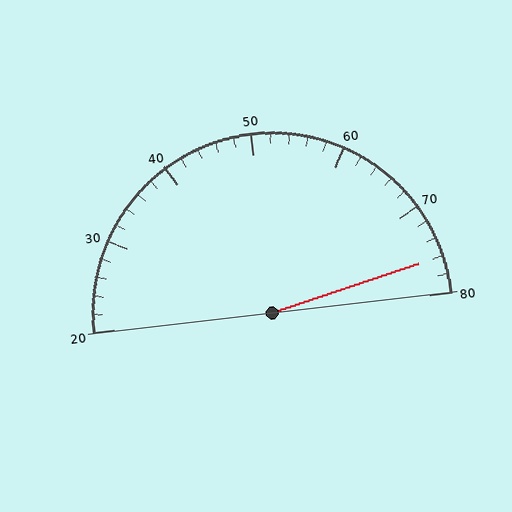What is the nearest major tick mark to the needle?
The nearest major tick mark is 80.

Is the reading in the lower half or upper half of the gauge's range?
The reading is in the upper half of the range (20 to 80).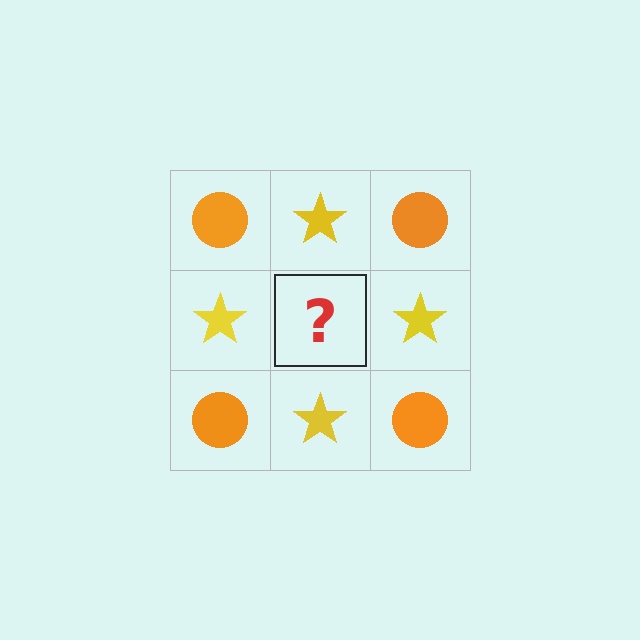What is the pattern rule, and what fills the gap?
The rule is that it alternates orange circle and yellow star in a checkerboard pattern. The gap should be filled with an orange circle.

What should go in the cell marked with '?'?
The missing cell should contain an orange circle.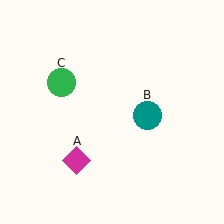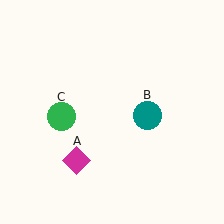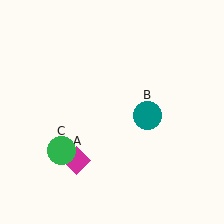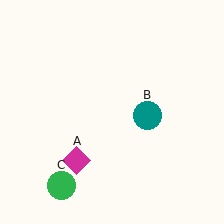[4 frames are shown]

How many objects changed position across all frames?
1 object changed position: green circle (object C).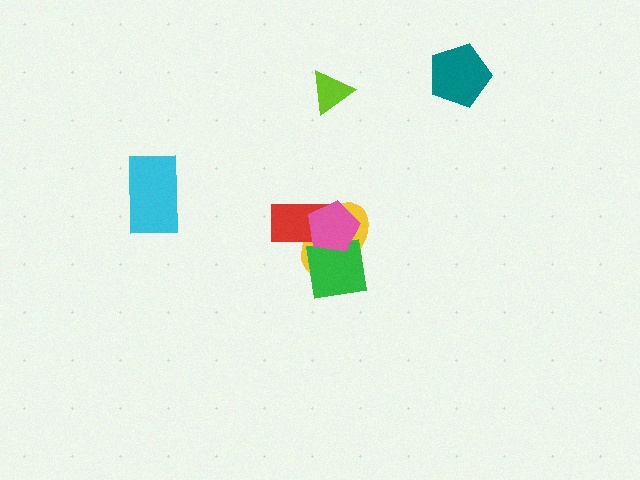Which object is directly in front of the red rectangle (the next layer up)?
The green square is directly in front of the red rectangle.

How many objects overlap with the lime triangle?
0 objects overlap with the lime triangle.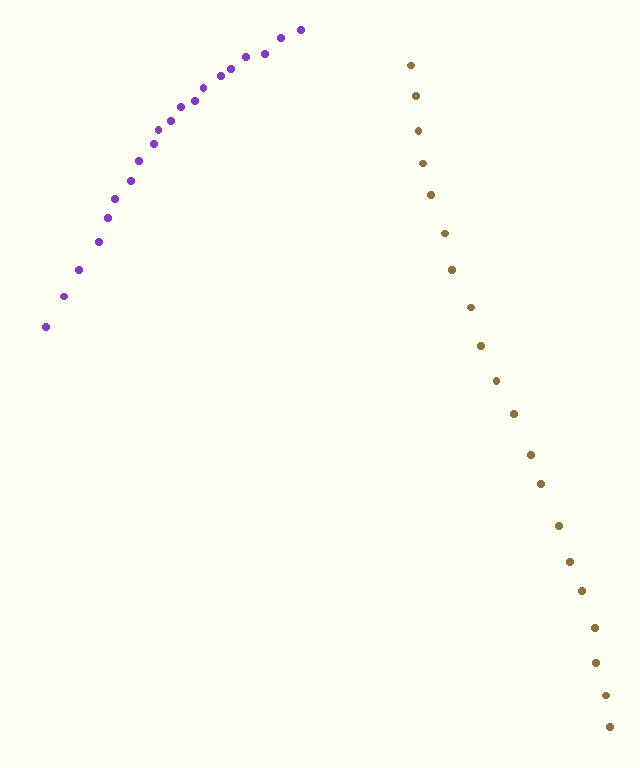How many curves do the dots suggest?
There are 2 distinct paths.